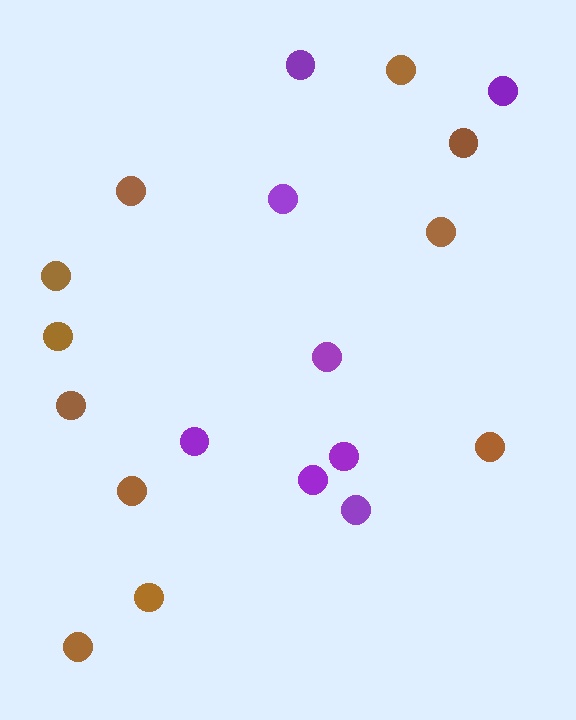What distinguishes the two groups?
There are 2 groups: one group of brown circles (11) and one group of purple circles (8).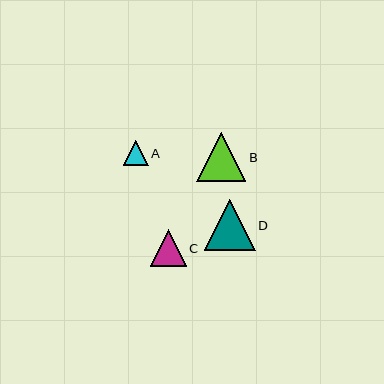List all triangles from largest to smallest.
From largest to smallest: D, B, C, A.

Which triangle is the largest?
Triangle D is the largest with a size of approximately 51 pixels.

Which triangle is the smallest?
Triangle A is the smallest with a size of approximately 25 pixels.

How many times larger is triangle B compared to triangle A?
Triangle B is approximately 2.0 times the size of triangle A.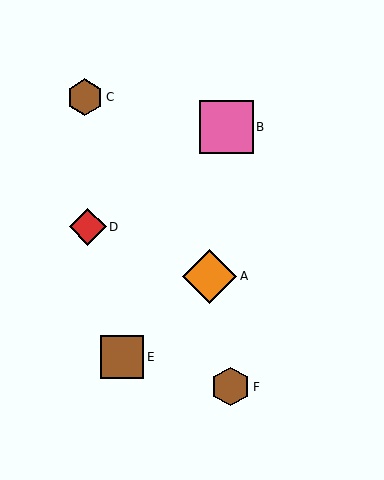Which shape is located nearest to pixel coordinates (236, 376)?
The brown hexagon (labeled F) at (230, 387) is nearest to that location.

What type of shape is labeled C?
Shape C is a brown hexagon.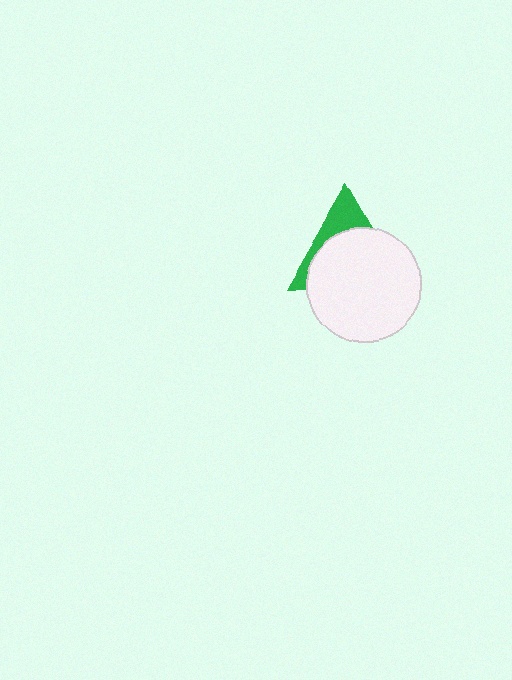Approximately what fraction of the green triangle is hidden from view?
Roughly 69% of the green triangle is hidden behind the white circle.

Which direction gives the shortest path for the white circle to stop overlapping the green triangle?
Moving down gives the shortest separation.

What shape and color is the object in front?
The object in front is a white circle.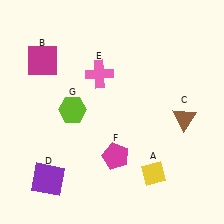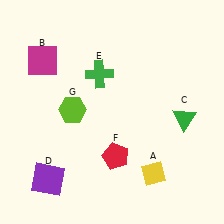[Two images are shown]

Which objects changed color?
C changed from brown to green. E changed from pink to green. F changed from magenta to red.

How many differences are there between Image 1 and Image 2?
There are 3 differences between the two images.